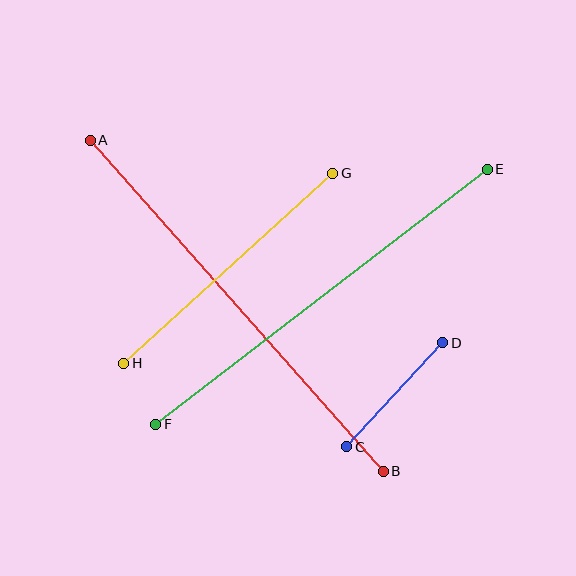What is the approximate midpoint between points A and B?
The midpoint is at approximately (237, 306) pixels.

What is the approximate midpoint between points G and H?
The midpoint is at approximately (228, 268) pixels.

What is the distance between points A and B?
The distance is approximately 442 pixels.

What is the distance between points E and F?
The distance is approximately 419 pixels.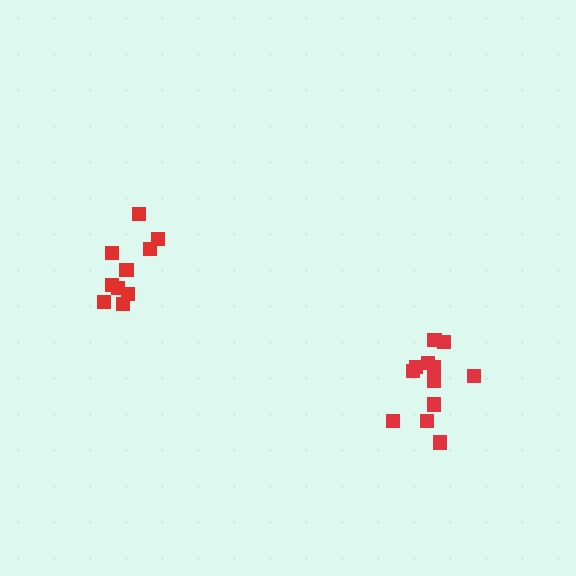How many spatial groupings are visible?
There are 2 spatial groupings.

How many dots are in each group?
Group 1: 10 dots, Group 2: 13 dots (23 total).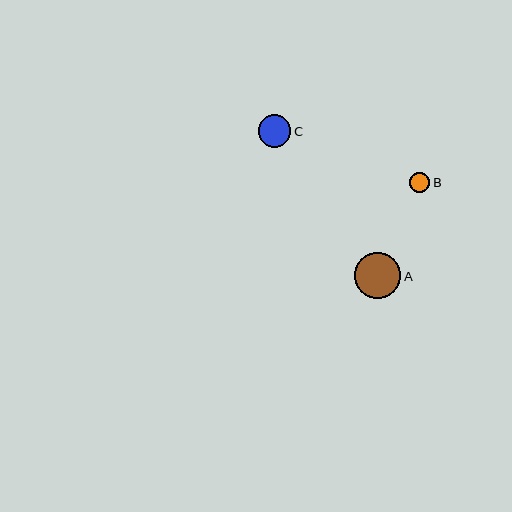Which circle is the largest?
Circle A is the largest with a size of approximately 46 pixels.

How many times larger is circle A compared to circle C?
Circle A is approximately 1.4 times the size of circle C.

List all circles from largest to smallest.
From largest to smallest: A, C, B.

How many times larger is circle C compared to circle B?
Circle C is approximately 1.6 times the size of circle B.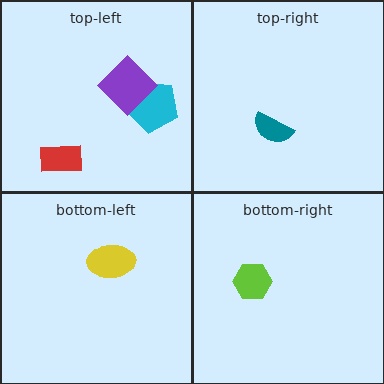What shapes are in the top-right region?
The teal semicircle.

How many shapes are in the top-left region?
3.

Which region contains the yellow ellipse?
The bottom-left region.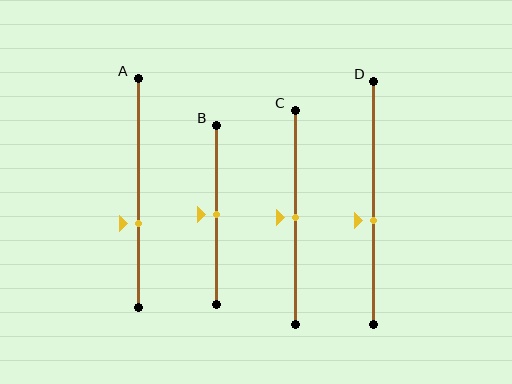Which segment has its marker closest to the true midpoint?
Segment B has its marker closest to the true midpoint.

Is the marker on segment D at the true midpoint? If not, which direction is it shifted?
No, the marker on segment D is shifted downward by about 8% of the segment length.